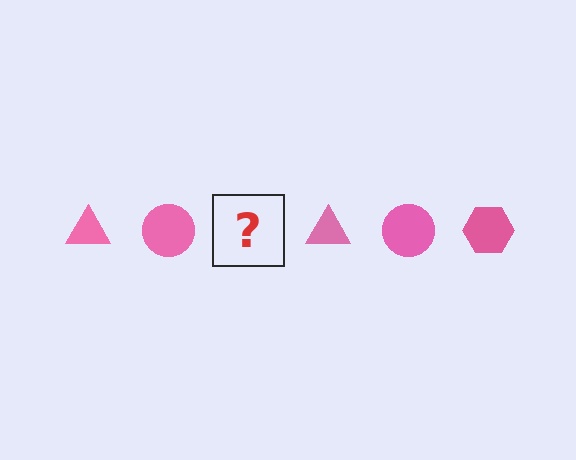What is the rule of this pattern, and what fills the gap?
The rule is that the pattern cycles through triangle, circle, hexagon shapes in pink. The gap should be filled with a pink hexagon.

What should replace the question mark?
The question mark should be replaced with a pink hexagon.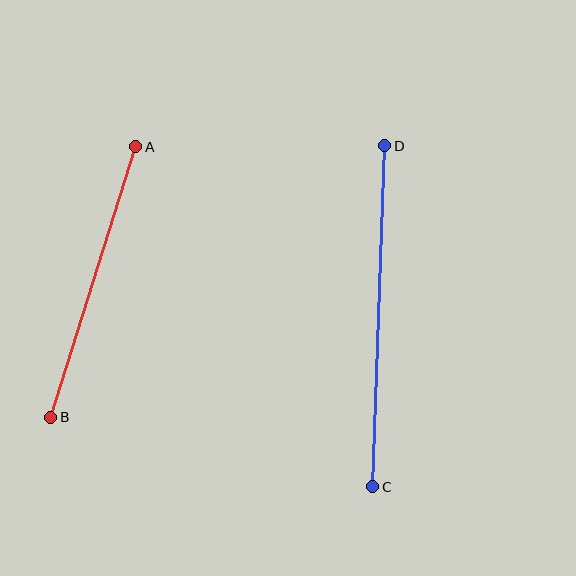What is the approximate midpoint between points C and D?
The midpoint is at approximately (379, 316) pixels.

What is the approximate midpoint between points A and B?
The midpoint is at approximately (93, 282) pixels.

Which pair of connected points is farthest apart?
Points C and D are farthest apart.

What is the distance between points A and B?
The distance is approximately 283 pixels.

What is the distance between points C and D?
The distance is approximately 341 pixels.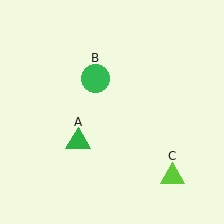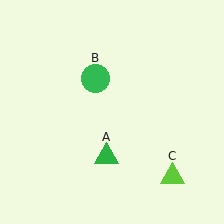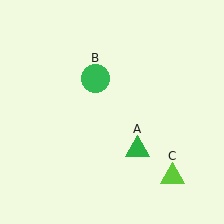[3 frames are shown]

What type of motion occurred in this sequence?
The green triangle (object A) rotated counterclockwise around the center of the scene.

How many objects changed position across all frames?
1 object changed position: green triangle (object A).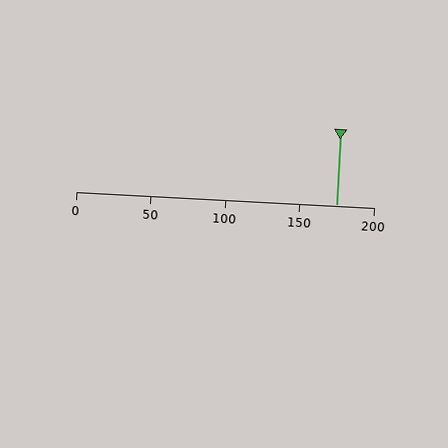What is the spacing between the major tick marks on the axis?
The major ticks are spaced 50 apart.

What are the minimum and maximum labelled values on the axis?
The axis runs from 0 to 200.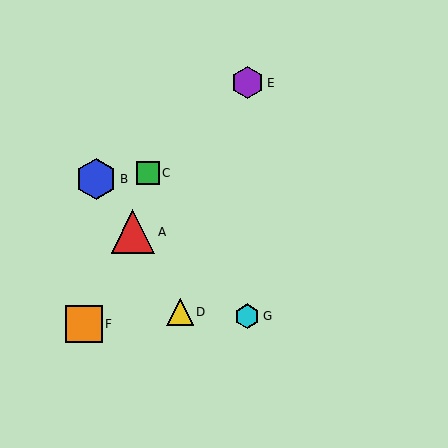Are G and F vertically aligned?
No, G is at x≈247 and F is at x≈84.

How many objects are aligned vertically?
2 objects (E, G) are aligned vertically.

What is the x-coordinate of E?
Object E is at x≈247.